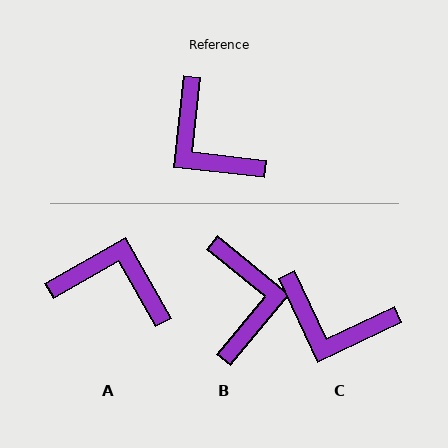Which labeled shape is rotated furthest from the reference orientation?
B, about 147 degrees away.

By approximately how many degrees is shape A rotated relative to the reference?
Approximately 144 degrees clockwise.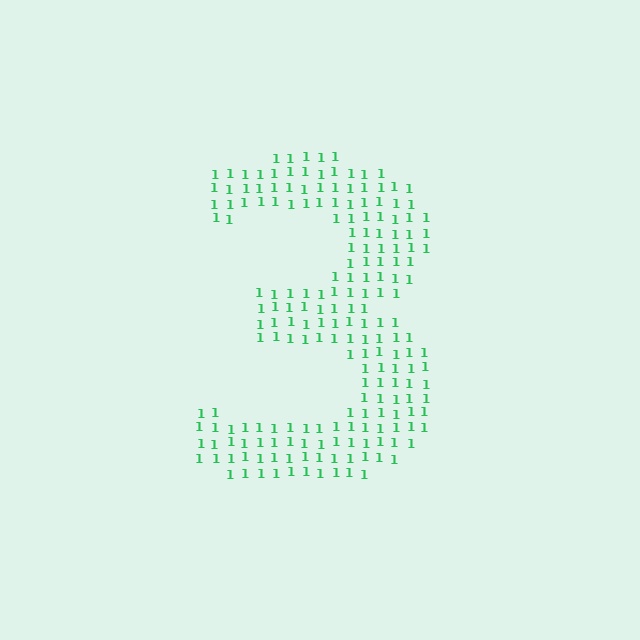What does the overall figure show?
The overall figure shows the digit 3.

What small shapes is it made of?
It is made of small digit 1's.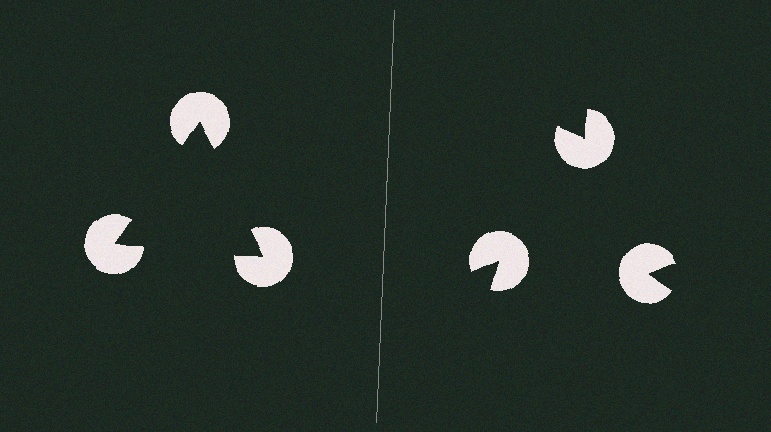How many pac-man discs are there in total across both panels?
6 — 3 on each side.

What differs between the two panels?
The pac-man discs are positioned identically on both sides; only the wedge orientations differ. On the left they align to a triangle; on the right they are misaligned.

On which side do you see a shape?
An illusory triangle appears on the left side. On the right side the wedge cuts are rotated, so no coherent shape forms.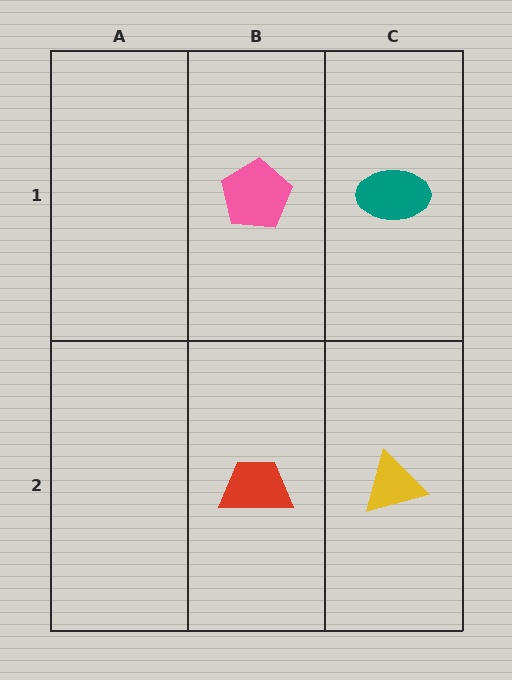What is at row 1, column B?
A pink pentagon.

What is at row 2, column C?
A yellow triangle.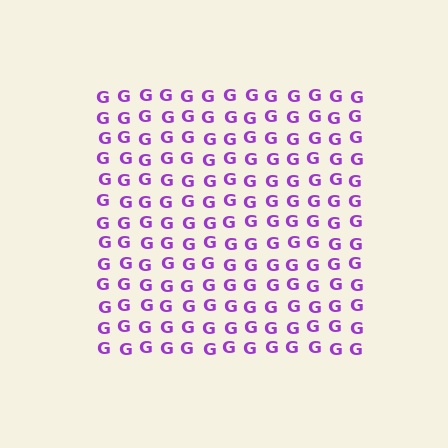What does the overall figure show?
The overall figure shows a square.